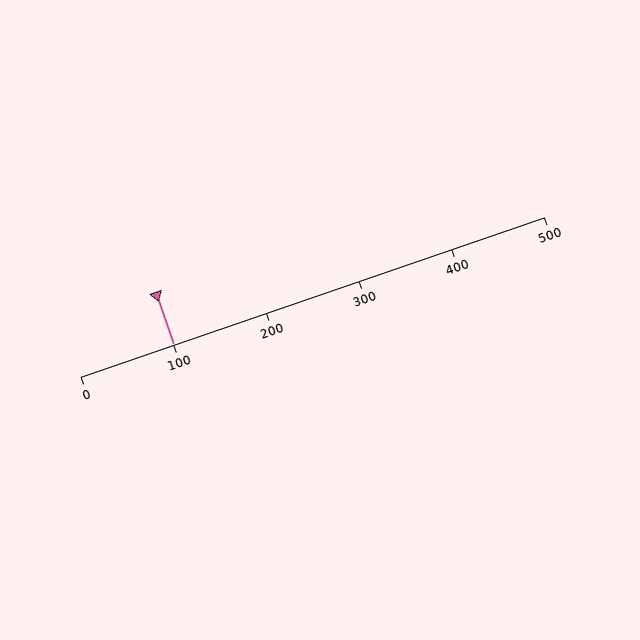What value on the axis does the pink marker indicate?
The marker indicates approximately 100.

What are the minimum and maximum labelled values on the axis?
The axis runs from 0 to 500.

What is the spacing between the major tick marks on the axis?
The major ticks are spaced 100 apart.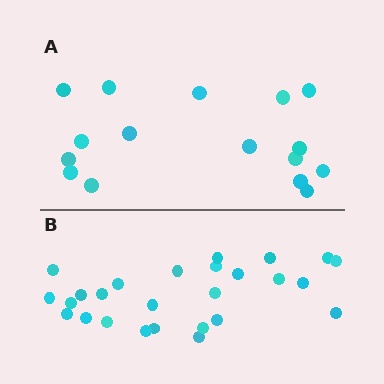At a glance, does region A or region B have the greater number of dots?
Region B (the bottom region) has more dots.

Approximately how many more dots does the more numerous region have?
Region B has roughly 10 or so more dots than region A.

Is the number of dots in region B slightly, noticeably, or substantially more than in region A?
Region B has substantially more. The ratio is roughly 1.6 to 1.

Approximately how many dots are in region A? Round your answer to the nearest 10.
About 20 dots. (The exact count is 16, which rounds to 20.)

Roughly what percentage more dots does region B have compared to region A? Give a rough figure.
About 60% more.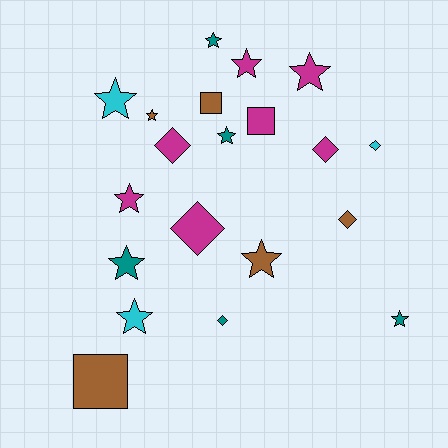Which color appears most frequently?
Magenta, with 7 objects.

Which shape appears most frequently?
Star, with 11 objects.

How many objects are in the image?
There are 20 objects.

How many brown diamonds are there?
There is 1 brown diamond.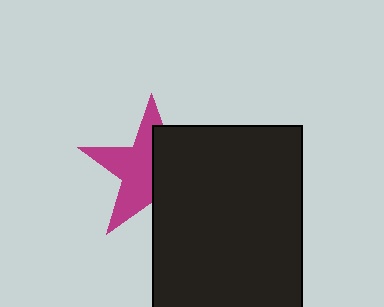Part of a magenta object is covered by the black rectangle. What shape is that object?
It is a star.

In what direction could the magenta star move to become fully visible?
The magenta star could move left. That would shift it out from behind the black rectangle entirely.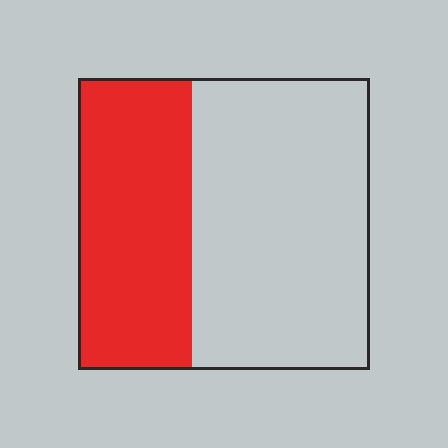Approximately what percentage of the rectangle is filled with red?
Approximately 40%.